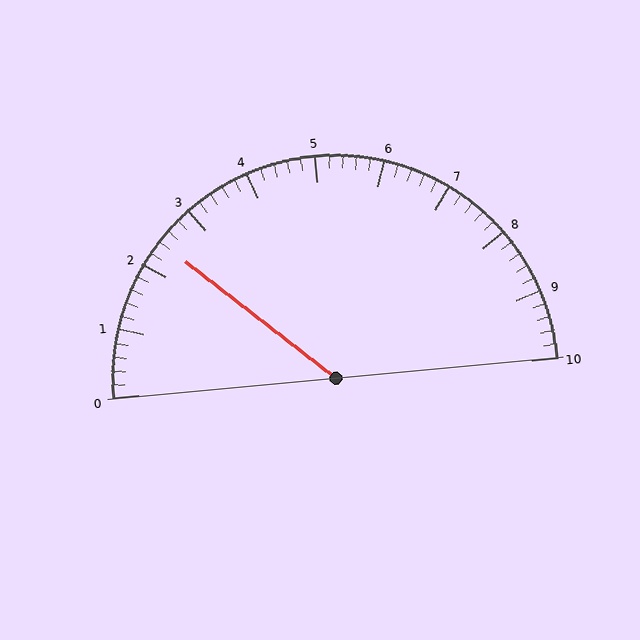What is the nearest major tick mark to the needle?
The nearest major tick mark is 2.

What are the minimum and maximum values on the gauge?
The gauge ranges from 0 to 10.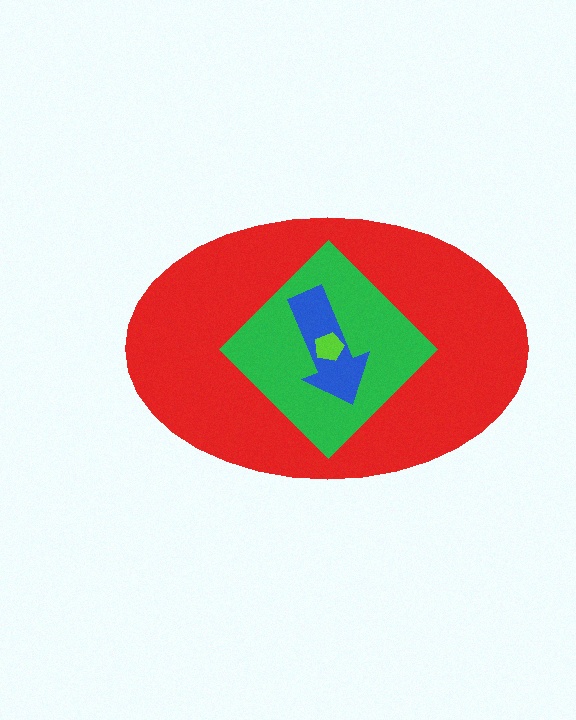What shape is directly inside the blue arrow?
The lime pentagon.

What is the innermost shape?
The lime pentagon.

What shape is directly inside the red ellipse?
The green diamond.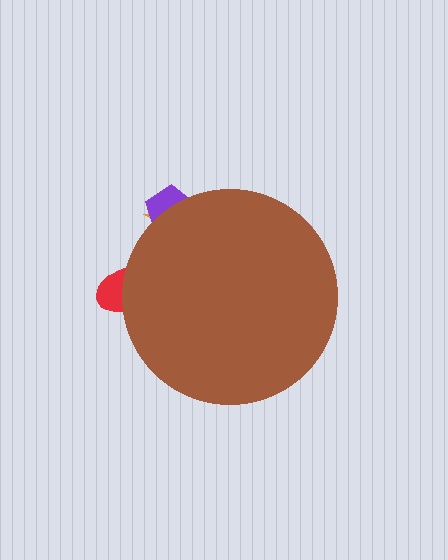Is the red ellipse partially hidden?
Yes, the red ellipse is partially hidden behind the brown circle.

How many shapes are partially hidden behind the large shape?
3 shapes are partially hidden.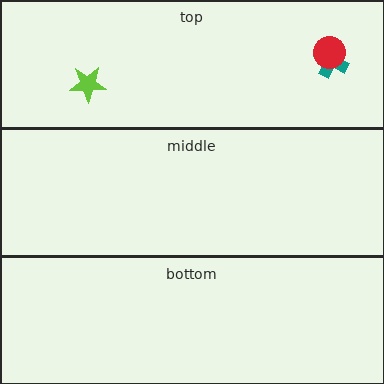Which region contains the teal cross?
The top region.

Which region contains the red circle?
The top region.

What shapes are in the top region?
The teal cross, the lime star, the red circle.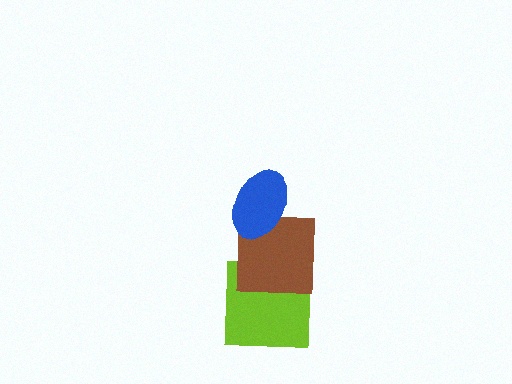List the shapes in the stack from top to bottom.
From top to bottom: the blue ellipse, the brown square, the lime square.